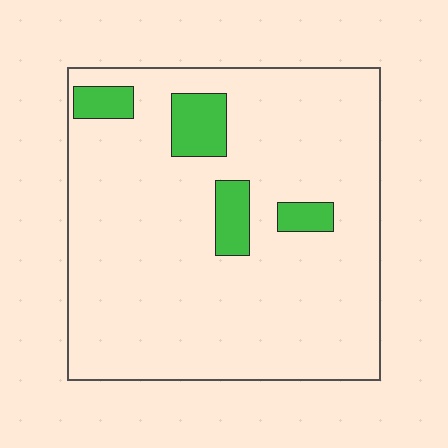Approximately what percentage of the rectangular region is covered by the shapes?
Approximately 10%.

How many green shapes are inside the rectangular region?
4.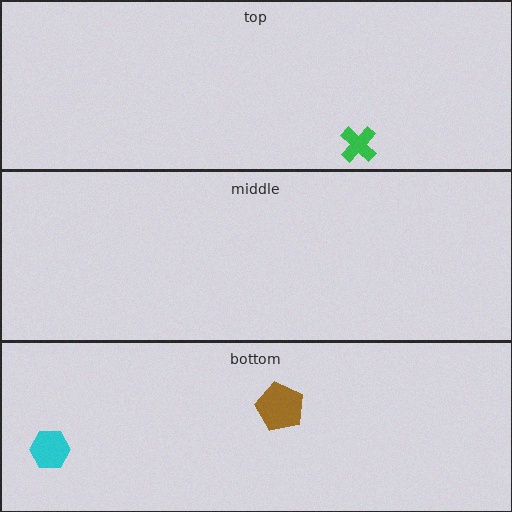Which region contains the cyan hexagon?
The bottom region.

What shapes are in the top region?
The green cross.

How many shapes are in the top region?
1.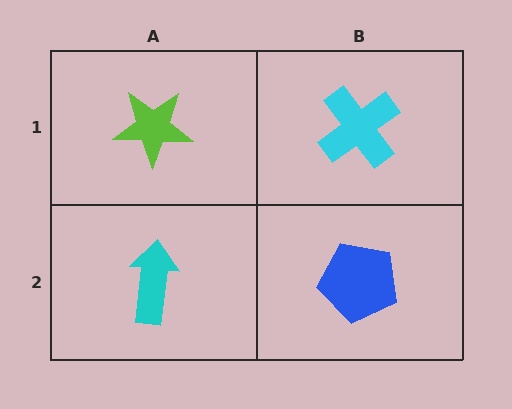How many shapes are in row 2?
2 shapes.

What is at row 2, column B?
A blue pentagon.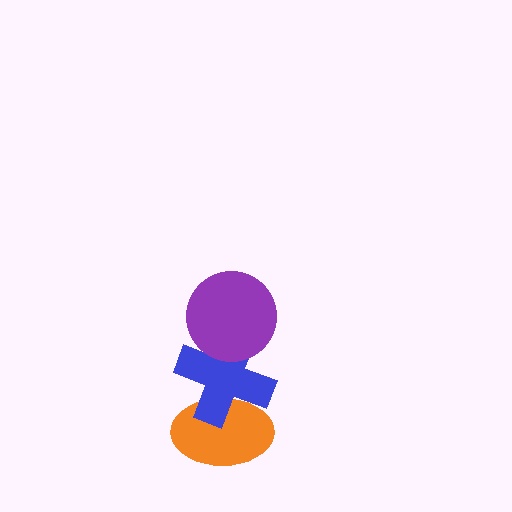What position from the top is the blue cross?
The blue cross is 2nd from the top.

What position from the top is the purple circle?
The purple circle is 1st from the top.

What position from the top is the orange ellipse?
The orange ellipse is 3rd from the top.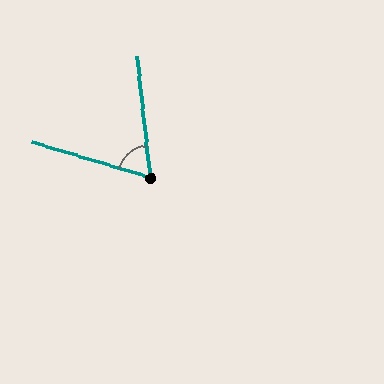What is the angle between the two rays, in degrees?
Approximately 67 degrees.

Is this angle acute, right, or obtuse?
It is acute.